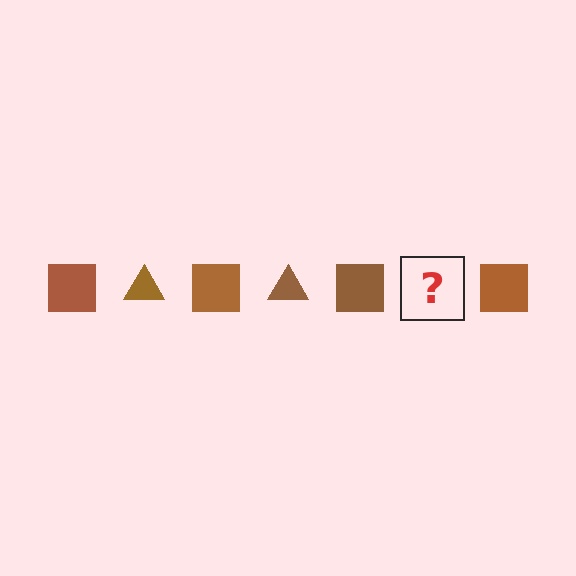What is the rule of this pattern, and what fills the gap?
The rule is that the pattern cycles through square, triangle shapes in brown. The gap should be filled with a brown triangle.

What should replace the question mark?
The question mark should be replaced with a brown triangle.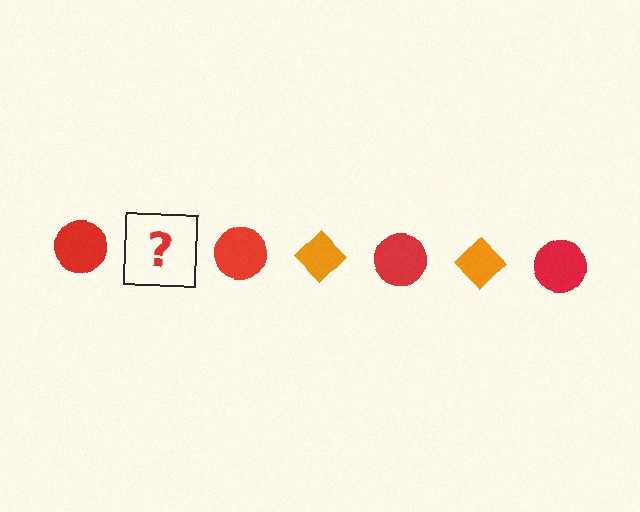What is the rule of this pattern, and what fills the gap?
The rule is that the pattern alternates between red circle and orange diamond. The gap should be filled with an orange diamond.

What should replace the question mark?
The question mark should be replaced with an orange diamond.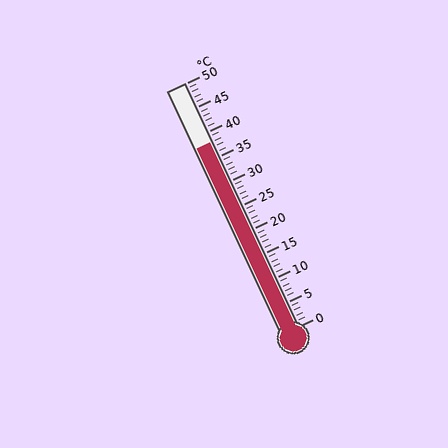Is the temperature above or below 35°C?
The temperature is above 35°C.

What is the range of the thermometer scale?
The thermometer scale ranges from 0°C to 50°C.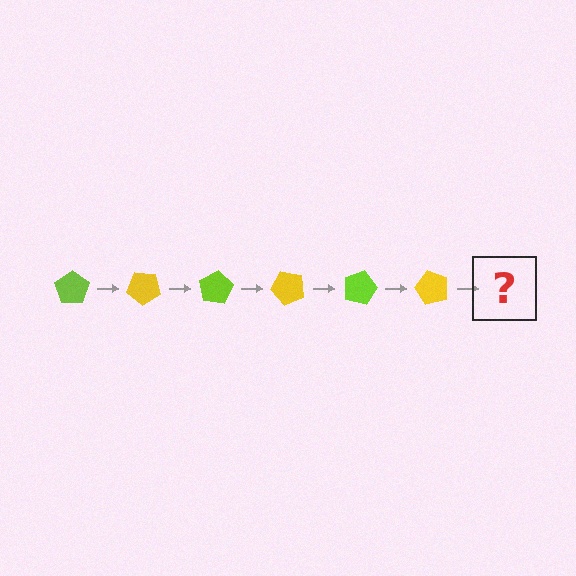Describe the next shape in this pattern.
It should be a lime pentagon, rotated 240 degrees from the start.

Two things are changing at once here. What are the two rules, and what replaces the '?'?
The two rules are that it rotates 40 degrees each step and the color cycles through lime and yellow. The '?' should be a lime pentagon, rotated 240 degrees from the start.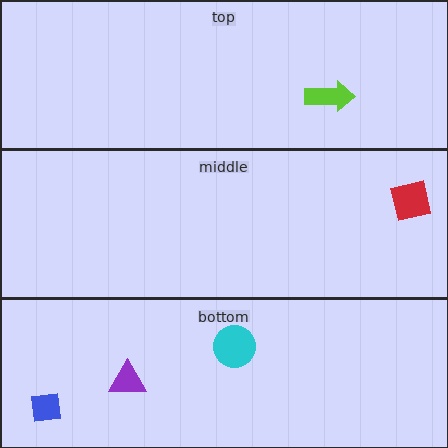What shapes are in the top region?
The lime arrow.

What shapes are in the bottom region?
The cyan circle, the purple triangle, the blue square.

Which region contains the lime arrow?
The top region.